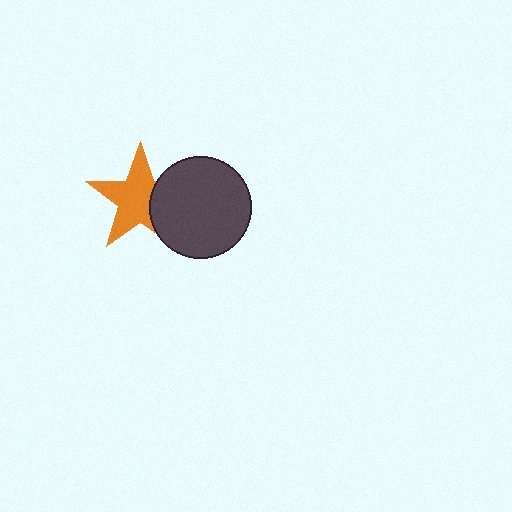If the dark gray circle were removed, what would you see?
You would see the complete orange star.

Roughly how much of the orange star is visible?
Most of it is visible (roughly 69%).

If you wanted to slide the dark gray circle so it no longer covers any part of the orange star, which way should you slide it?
Slide it right — that is the most direct way to separate the two shapes.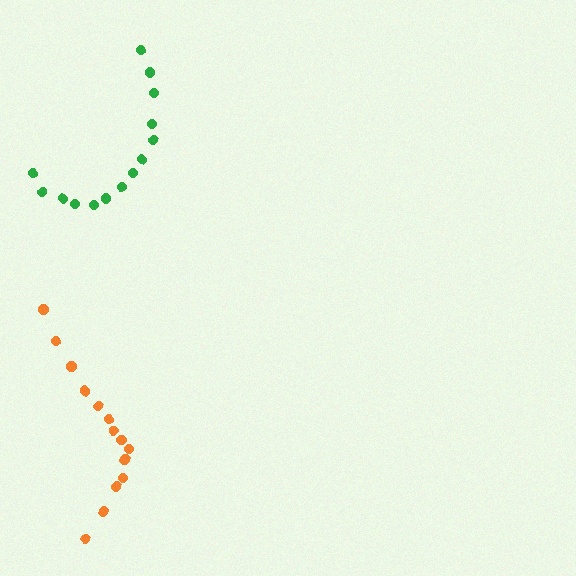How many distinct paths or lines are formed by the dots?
There are 2 distinct paths.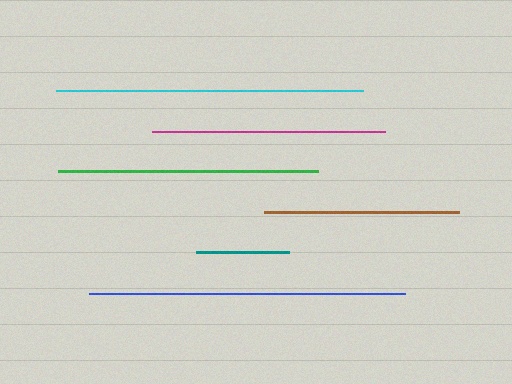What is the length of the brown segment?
The brown segment is approximately 195 pixels long.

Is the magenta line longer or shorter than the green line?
The green line is longer than the magenta line.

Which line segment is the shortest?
The teal line is the shortest at approximately 92 pixels.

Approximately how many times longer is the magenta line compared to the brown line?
The magenta line is approximately 1.2 times the length of the brown line.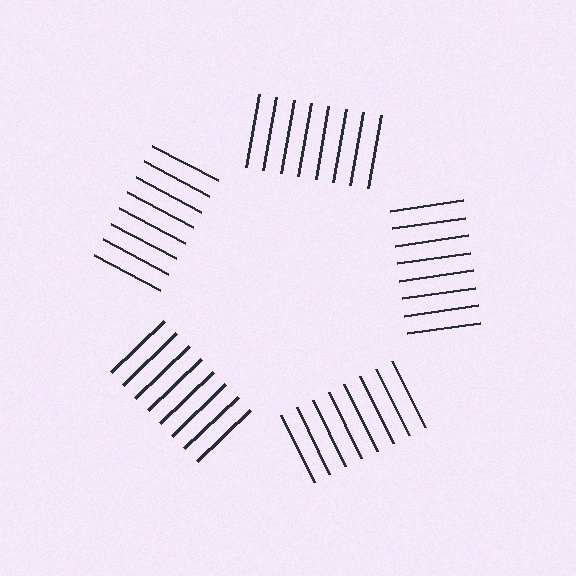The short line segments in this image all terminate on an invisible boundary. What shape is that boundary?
An illusory pentagon — the line segments terminate on its edges but no continuous stroke is drawn.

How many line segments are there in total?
40 — 8 along each of the 5 edges.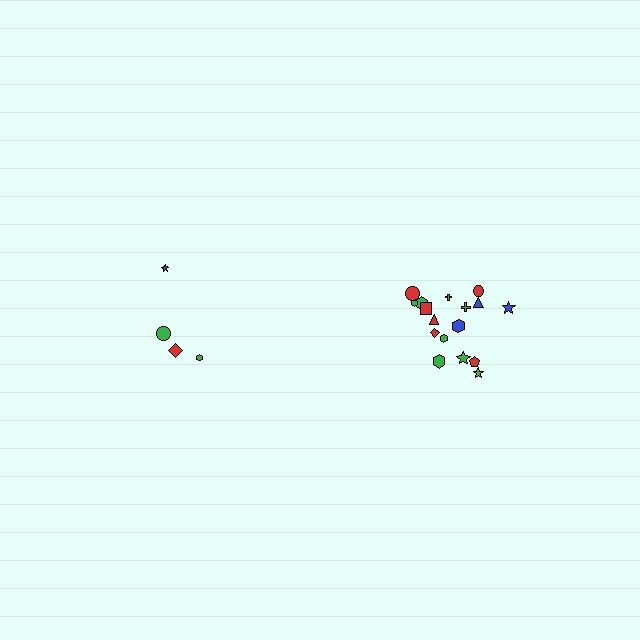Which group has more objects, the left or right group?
The right group.